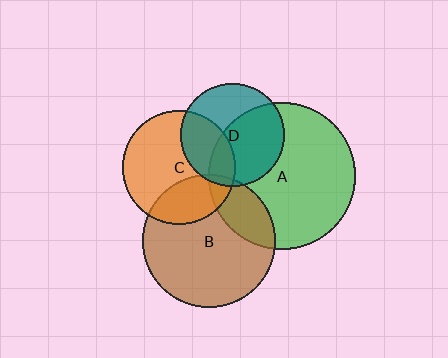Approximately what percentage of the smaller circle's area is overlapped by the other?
Approximately 30%.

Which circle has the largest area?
Circle A (green).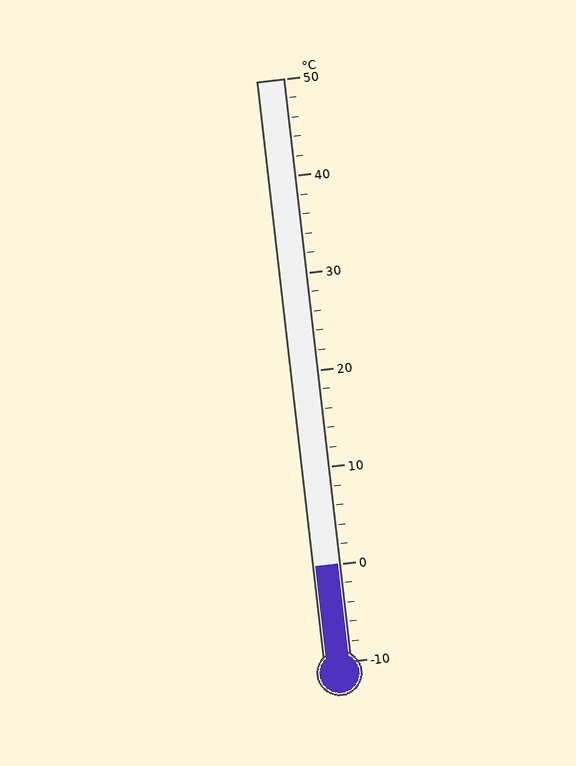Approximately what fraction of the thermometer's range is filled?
The thermometer is filled to approximately 15% of its range.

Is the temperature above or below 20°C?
The temperature is below 20°C.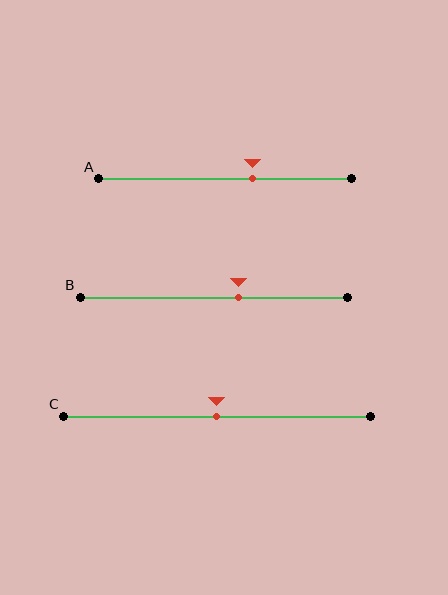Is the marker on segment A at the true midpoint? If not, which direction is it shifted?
No, the marker on segment A is shifted to the right by about 11% of the segment length.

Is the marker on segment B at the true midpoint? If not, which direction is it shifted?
No, the marker on segment B is shifted to the right by about 9% of the segment length.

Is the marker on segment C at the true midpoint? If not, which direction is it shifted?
Yes, the marker on segment C is at the true midpoint.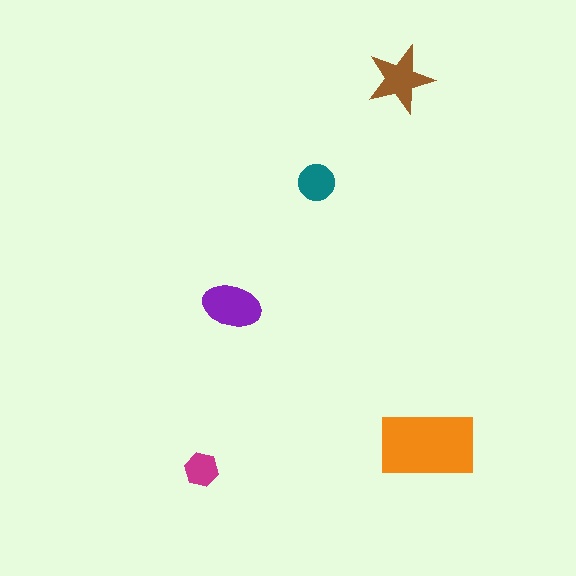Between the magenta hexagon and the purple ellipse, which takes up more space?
The purple ellipse.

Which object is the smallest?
The magenta hexagon.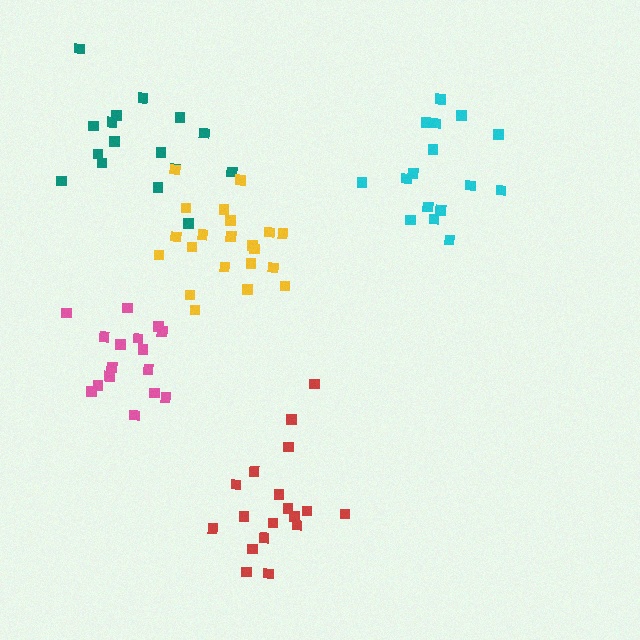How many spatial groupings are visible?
There are 5 spatial groupings.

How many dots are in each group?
Group 1: 16 dots, Group 2: 16 dots, Group 3: 18 dots, Group 4: 16 dots, Group 5: 21 dots (87 total).